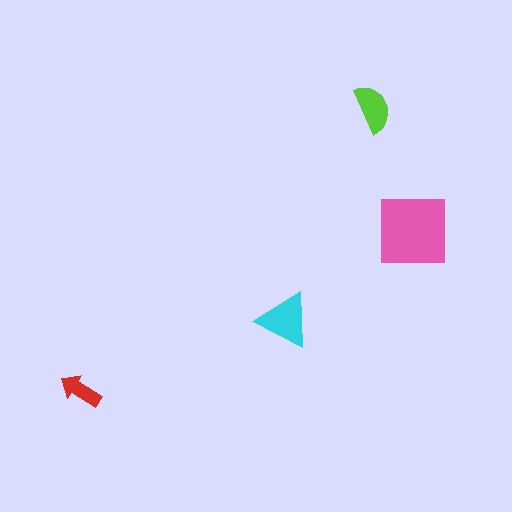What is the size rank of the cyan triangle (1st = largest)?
2nd.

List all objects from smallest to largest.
The red arrow, the lime semicircle, the cyan triangle, the pink square.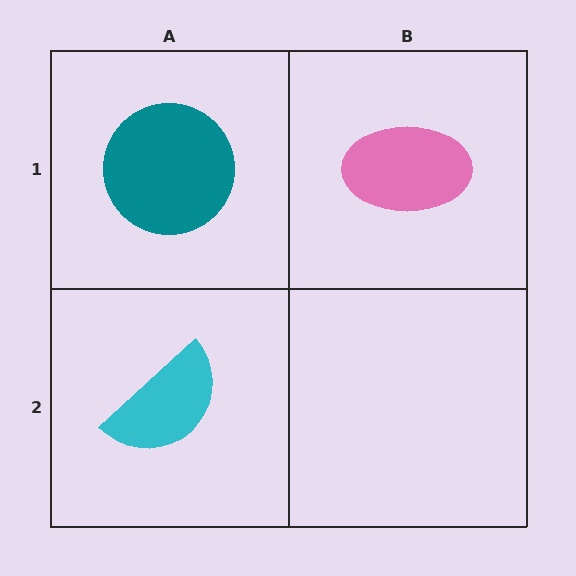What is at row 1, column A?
A teal circle.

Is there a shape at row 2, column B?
No, that cell is empty.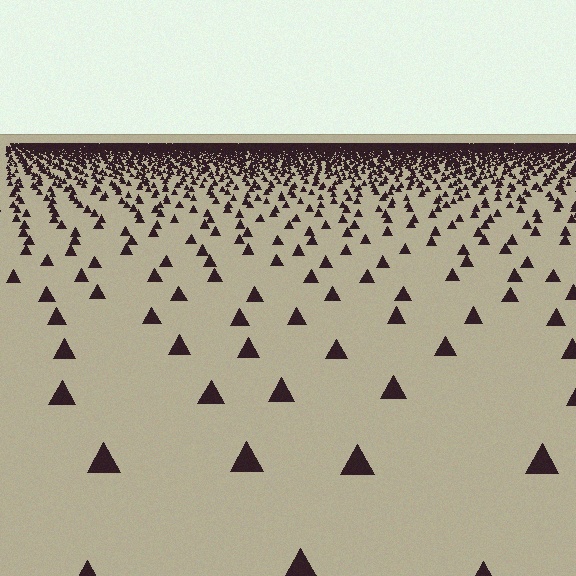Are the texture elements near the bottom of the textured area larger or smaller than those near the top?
Larger. Near the bottom, elements are closer to the viewer and appear at a bigger on-screen size.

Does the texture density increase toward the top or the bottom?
Density increases toward the top.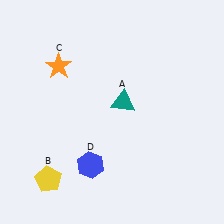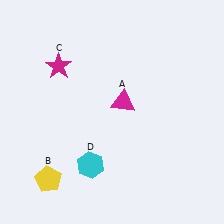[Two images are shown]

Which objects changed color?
A changed from teal to magenta. C changed from orange to magenta. D changed from blue to cyan.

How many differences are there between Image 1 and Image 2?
There are 3 differences between the two images.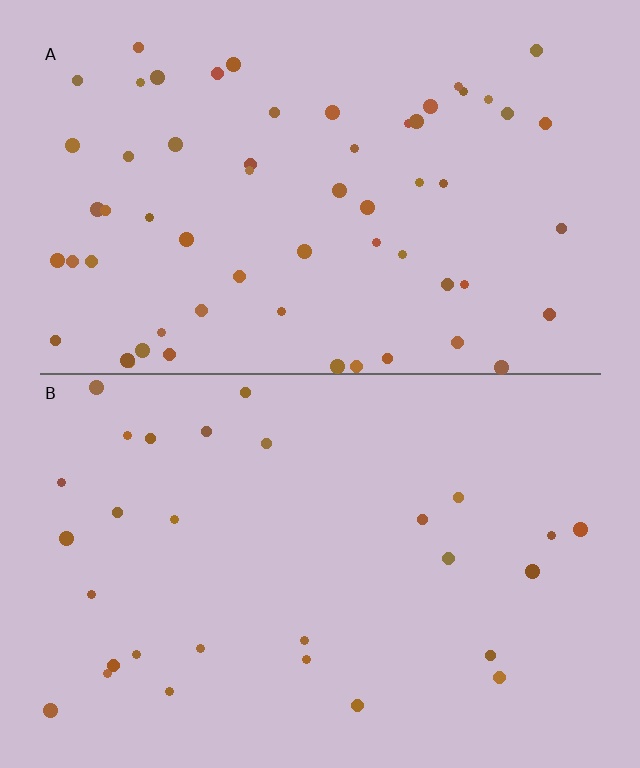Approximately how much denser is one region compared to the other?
Approximately 2.1× — region A over region B.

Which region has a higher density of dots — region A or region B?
A (the top).